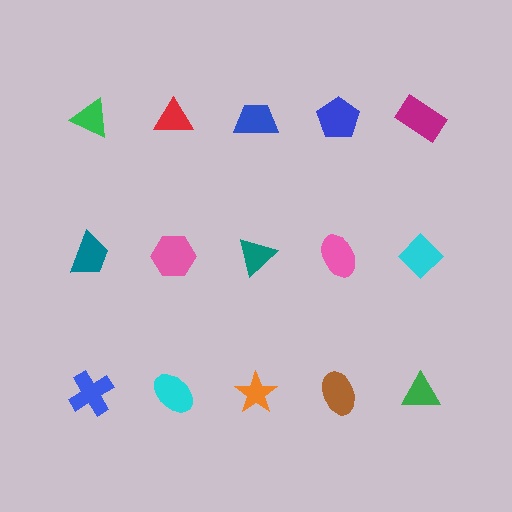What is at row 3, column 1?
A blue cross.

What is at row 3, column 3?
An orange star.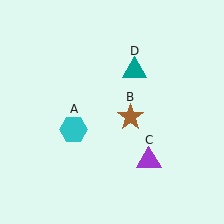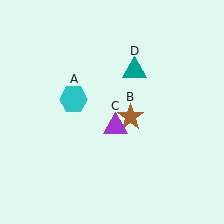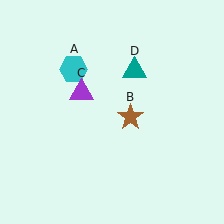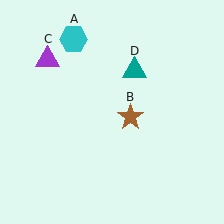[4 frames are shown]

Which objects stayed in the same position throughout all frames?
Brown star (object B) and teal triangle (object D) remained stationary.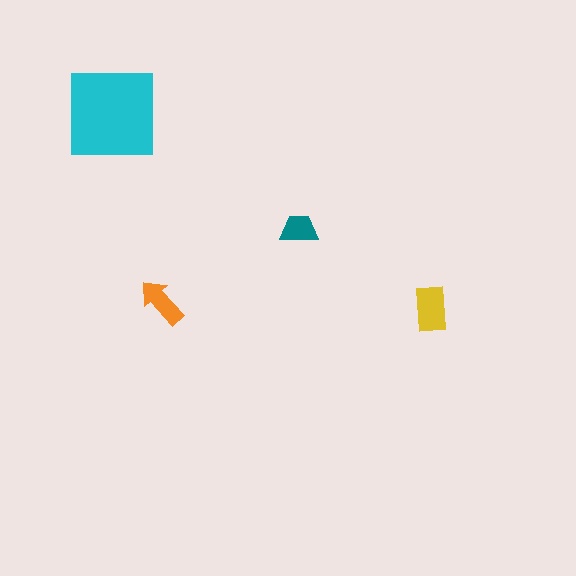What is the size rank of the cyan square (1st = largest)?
1st.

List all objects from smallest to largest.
The teal trapezoid, the orange arrow, the yellow rectangle, the cyan square.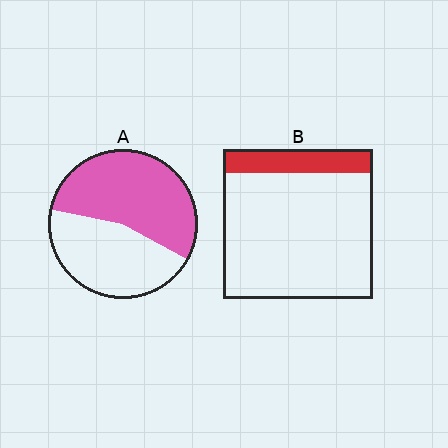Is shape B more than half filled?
No.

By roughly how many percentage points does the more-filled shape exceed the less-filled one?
By roughly 40 percentage points (A over B).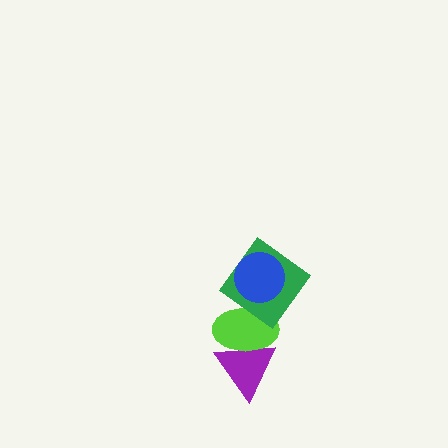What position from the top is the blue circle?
The blue circle is 1st from the top.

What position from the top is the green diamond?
The green diamond is 2nd from the top.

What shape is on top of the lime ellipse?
The green diamond is on top of the lime ellipse.